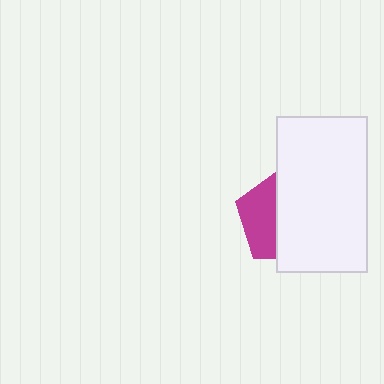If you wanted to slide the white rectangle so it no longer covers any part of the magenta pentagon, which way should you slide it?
Slide it right — that is the most direct way to separate the two shapes.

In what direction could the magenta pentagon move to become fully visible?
The magenta pentagon could move left. That would shift it out from behind the white rectangle entirely.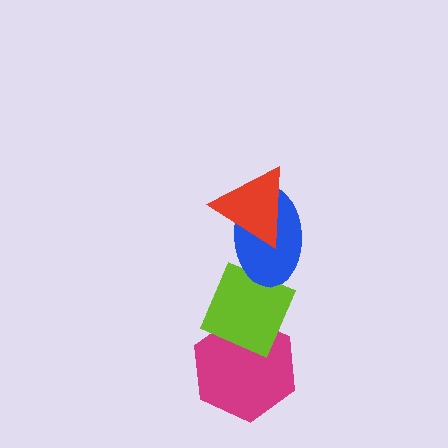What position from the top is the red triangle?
The red triangle is 1st from the top.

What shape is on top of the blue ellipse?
The red triangle is on top of the blue ellipse.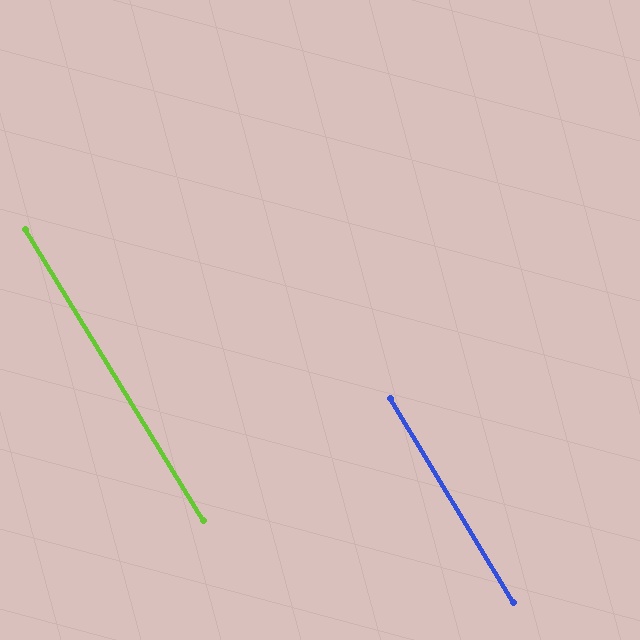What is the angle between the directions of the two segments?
Approximately 0 degrees.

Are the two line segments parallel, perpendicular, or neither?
Parallel — their directions differ by only 0.3°.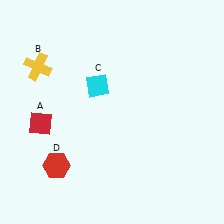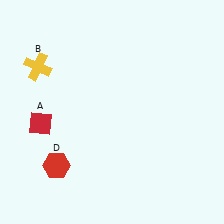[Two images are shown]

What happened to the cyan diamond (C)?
The cyan diamond (C) was removed in Image 2. It was in the top-left area of Image 1.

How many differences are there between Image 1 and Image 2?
There is 1 difference between the two images.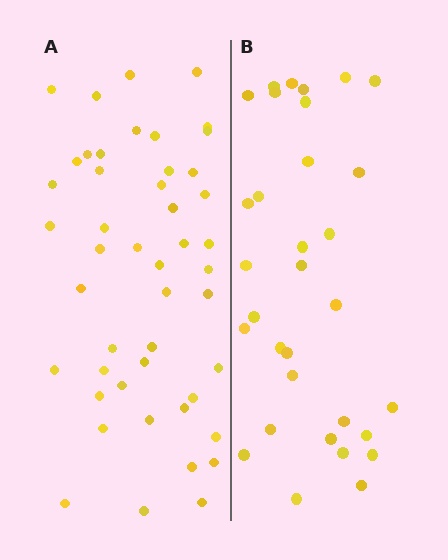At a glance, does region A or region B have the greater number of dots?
Region A (the left region) has more dots.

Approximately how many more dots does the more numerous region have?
Region A has approximately 15 more dots than region B.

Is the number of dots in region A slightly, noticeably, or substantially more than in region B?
Region A has substantially more. The ratio is roughly 1.5 to 1.